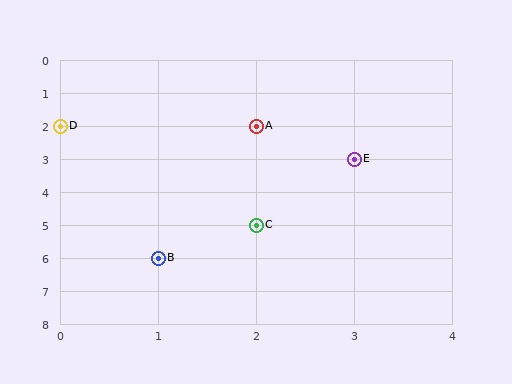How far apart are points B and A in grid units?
Points B and A are 1 column and 4 rows apart (about 4.1 grid units diagonally).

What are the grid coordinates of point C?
Point C is at grid coordinates (2, 5).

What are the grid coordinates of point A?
Point A is at grid coordinates (2, 2).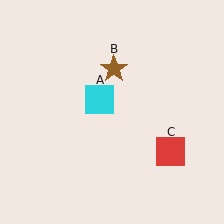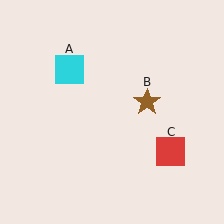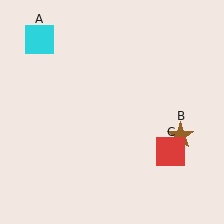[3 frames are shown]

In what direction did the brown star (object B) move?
The brown star (object B) moved down and to the right.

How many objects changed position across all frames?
2 objects changed position: cyan square (object A), brown star (object B).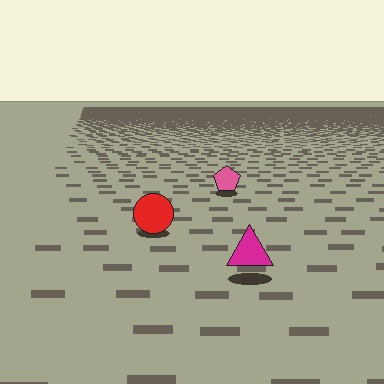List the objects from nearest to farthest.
From nearest to farthest: the magenta triangle, the red circle, the pink pentagon.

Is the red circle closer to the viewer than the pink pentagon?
Yes. The red circle is closer — you can tell from the texture gradient: the ground texture is coarser near it.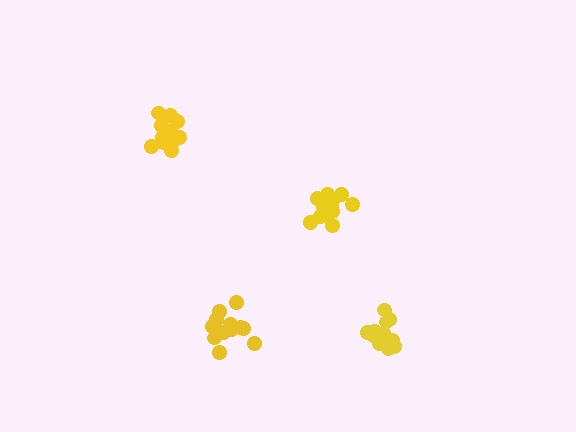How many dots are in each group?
Group 1: 12 dots, Group 2: 12 dots, Group 3: 16 dots, Group 4: 13 dots (53 total).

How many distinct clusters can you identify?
There are 4 distinct clusters.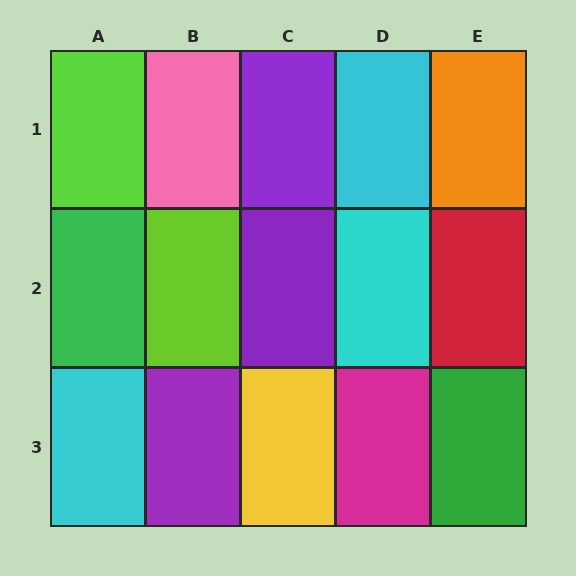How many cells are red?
1 cell is red.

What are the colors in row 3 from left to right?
Cyan, purple, yellow, magenta, green.